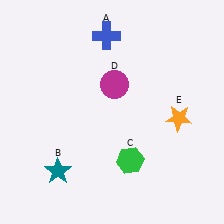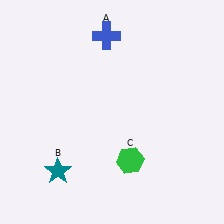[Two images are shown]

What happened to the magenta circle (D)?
The magenta circle (D) was removed in Image 2. It was in the top-right area of Image 1.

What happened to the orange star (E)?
The orange star (E) was removed in Image 2. It was in the bottom-right area of Image 1.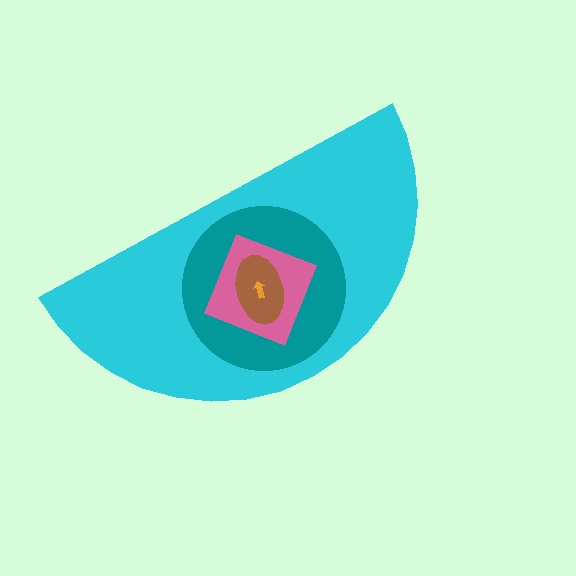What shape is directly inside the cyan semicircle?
The teal circle.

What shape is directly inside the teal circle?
The pink square.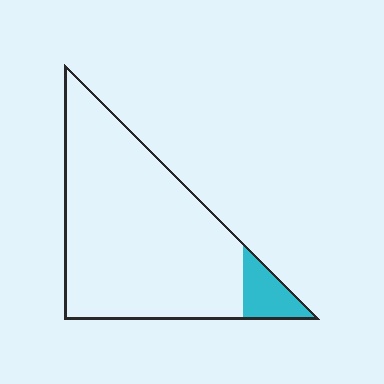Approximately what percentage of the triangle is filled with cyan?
Approximately 10%.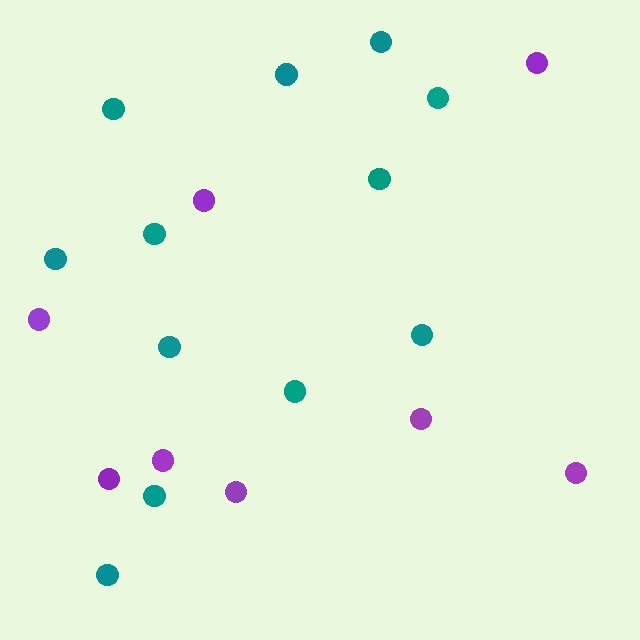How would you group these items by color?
There are 2 groups: one group of purple circles (8) and one group of teal circles (12).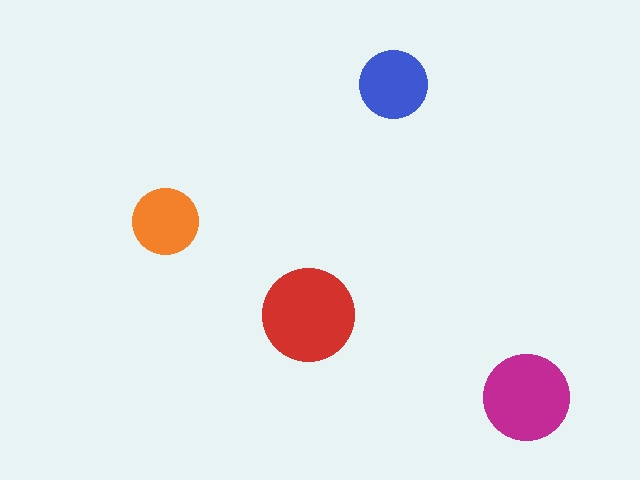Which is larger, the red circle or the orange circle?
The red one.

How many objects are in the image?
There are 4 objects in the image.